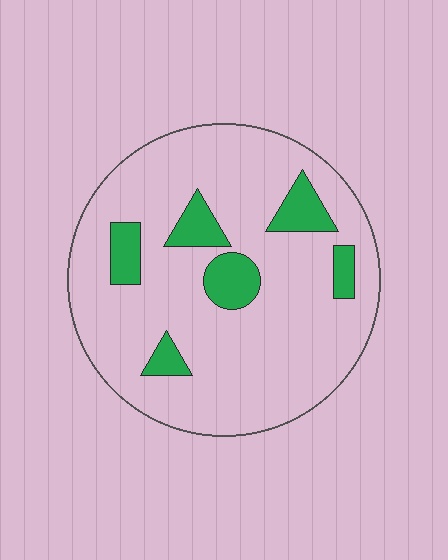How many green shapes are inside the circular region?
6.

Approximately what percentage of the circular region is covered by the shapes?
Approximately 15%.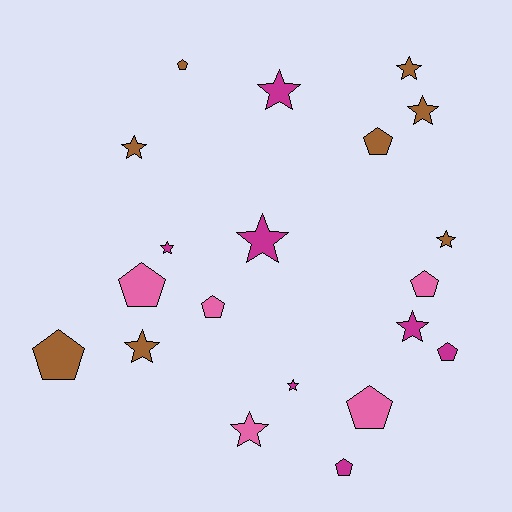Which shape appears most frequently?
Star, with 11 objects.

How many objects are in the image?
There are 20 objects.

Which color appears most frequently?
Brown, with 8 objects.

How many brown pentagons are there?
There are 3 brown pentagons.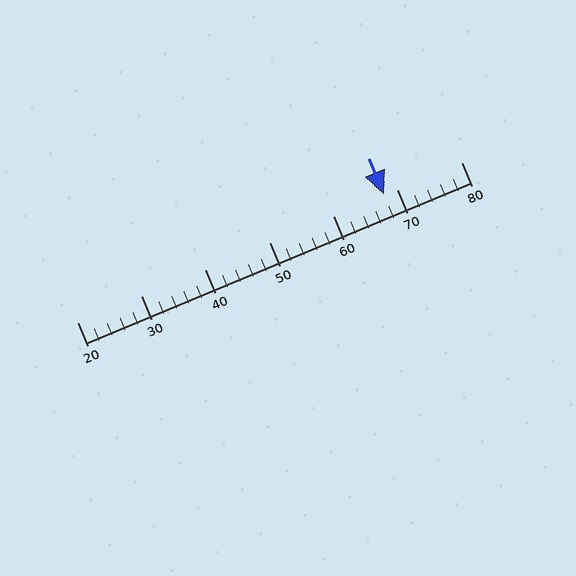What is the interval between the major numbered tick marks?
The major tick marks are spaced 10 units apart.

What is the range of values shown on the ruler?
The ruler shows values from 20 to 80.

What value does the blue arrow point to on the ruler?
The blue arrow points to approximately 68.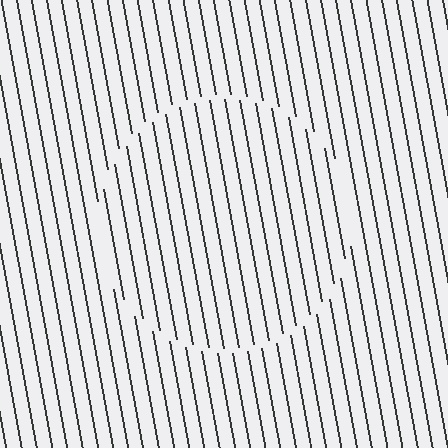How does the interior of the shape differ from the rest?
The interior of the shape contains the same grating, shifted by half a period — the contour is defined by the phase discontinuity where line-ends from the inner and outer gratings abut.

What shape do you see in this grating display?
An illusory circle. The interior of the shape contains the same grating, shifted by half a period — the contour is defined by the phase discontinuity where line-ends from the inner and outer gratings abut.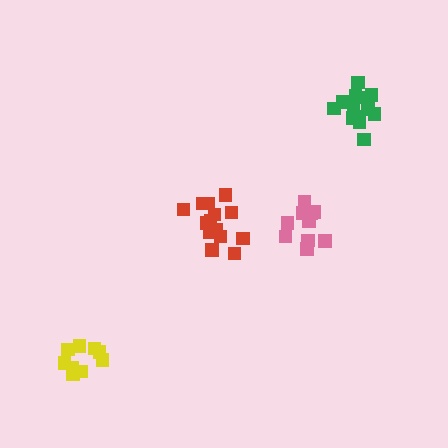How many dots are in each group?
Group 1: 10 dots, Group 2: 9 dots, Group 3: 14 dots, Group 4: 14 dots (47 total).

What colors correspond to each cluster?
The clusters are colored: pink, yellow, green, red.